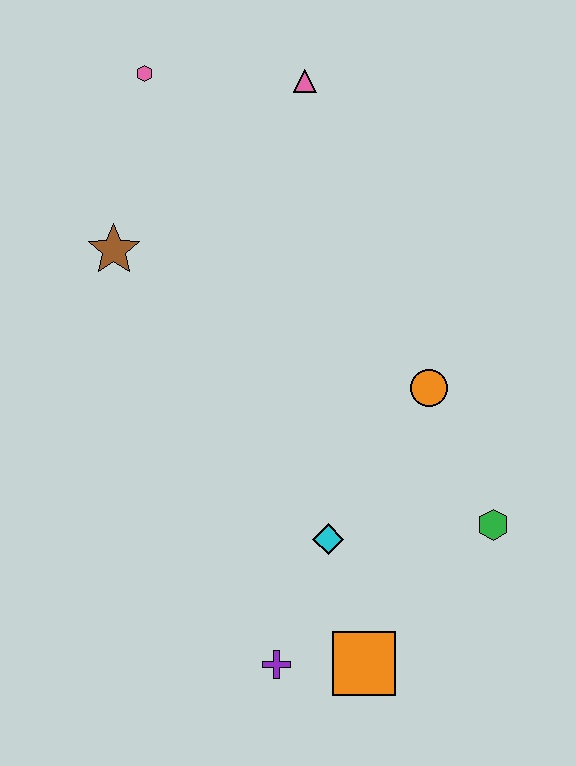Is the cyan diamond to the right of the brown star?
Yes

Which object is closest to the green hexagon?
The orange circle is closest to the green hexagon.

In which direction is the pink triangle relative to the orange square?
The pink triangle is above the orange square.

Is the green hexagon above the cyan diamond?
Yes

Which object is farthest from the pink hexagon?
The orange square is farthest from the pink hexagon.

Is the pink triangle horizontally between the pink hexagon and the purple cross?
No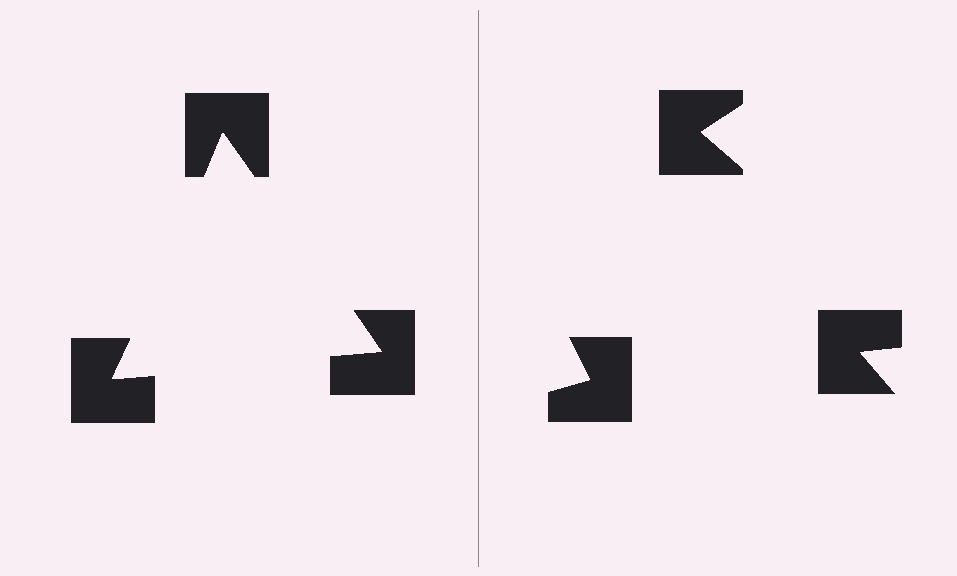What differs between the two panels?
The notched squares are positioned identically on both sides; only the wedge orientations differ. On the left they align to a triangle; on the right they are misaligned.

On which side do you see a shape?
An illusory triangle appears on the left side. On the right side the wedge cuts are rotated, so no coherent shape forms.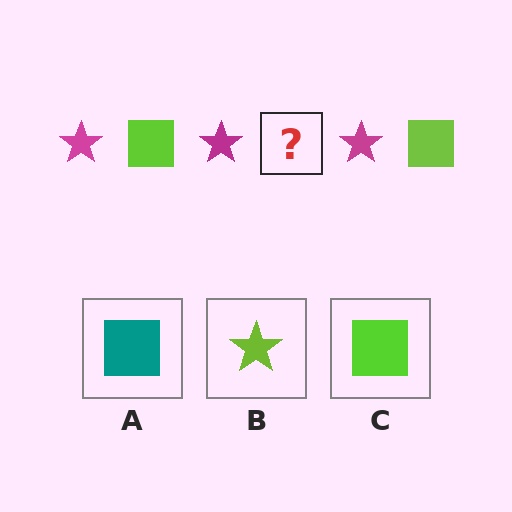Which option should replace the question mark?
Option C.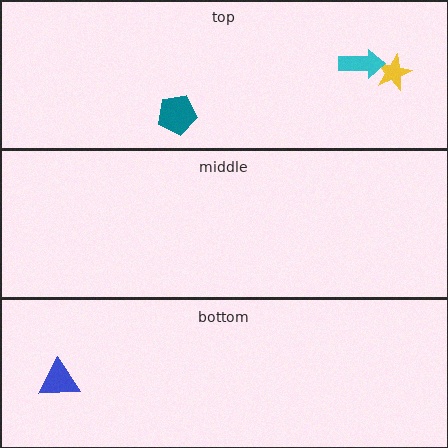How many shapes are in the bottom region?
1.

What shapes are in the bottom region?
The blue triangle.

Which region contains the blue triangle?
The bottom region.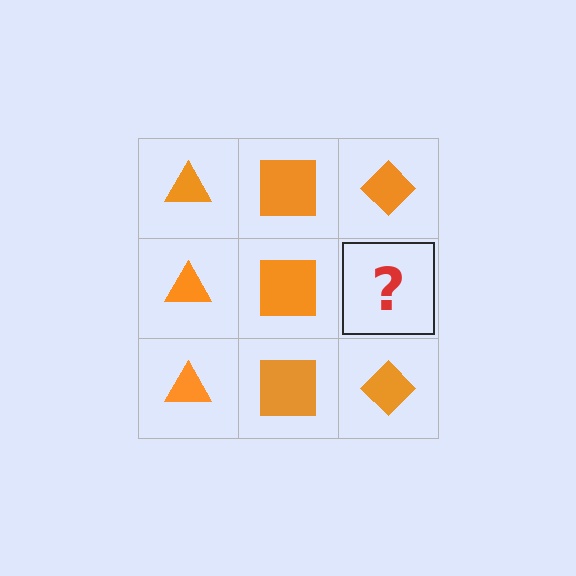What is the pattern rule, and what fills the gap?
The rule is that each column has a consistent shape. The gap should be filled with an orange diamond.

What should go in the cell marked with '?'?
The missing cell should contain an orange diamond.